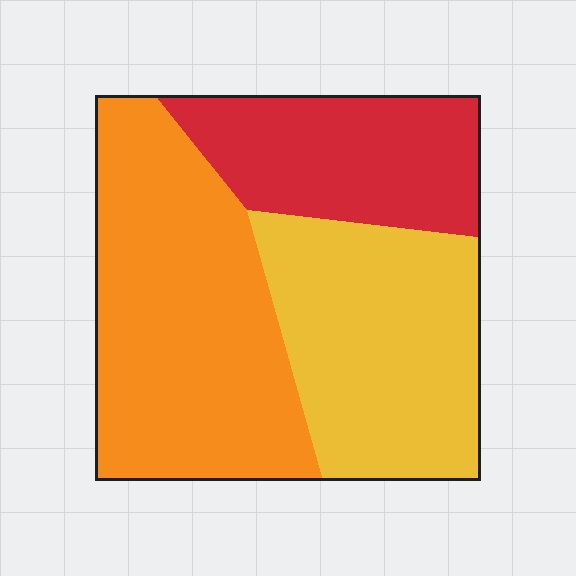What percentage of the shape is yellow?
Yellow takes up about one third (1/3) of the shape.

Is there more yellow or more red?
Yellow.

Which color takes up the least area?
Red, at roughly 25%.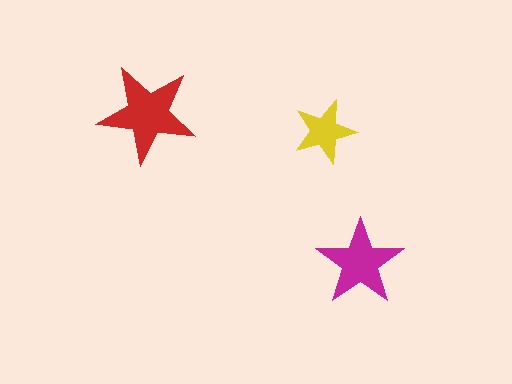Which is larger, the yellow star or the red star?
The red one.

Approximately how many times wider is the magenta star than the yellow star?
About 1.5 times wider.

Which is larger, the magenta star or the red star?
The red one.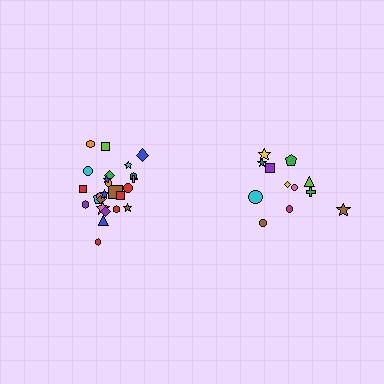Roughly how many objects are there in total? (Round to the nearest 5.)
Roughly 35 objects in total.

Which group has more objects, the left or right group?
The left group.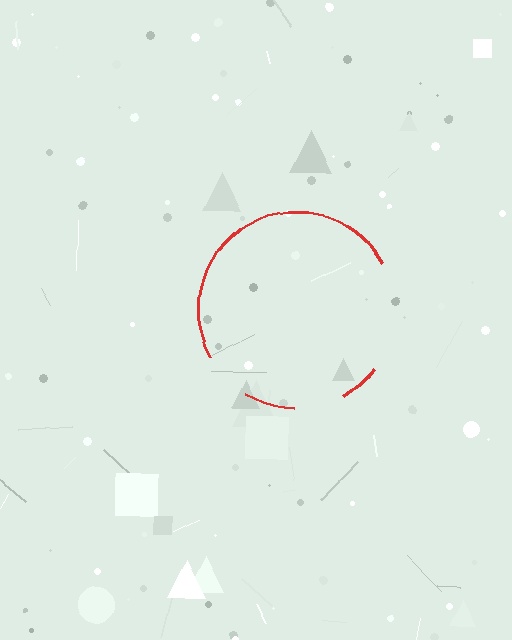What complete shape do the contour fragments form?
The contour fragments form a circle.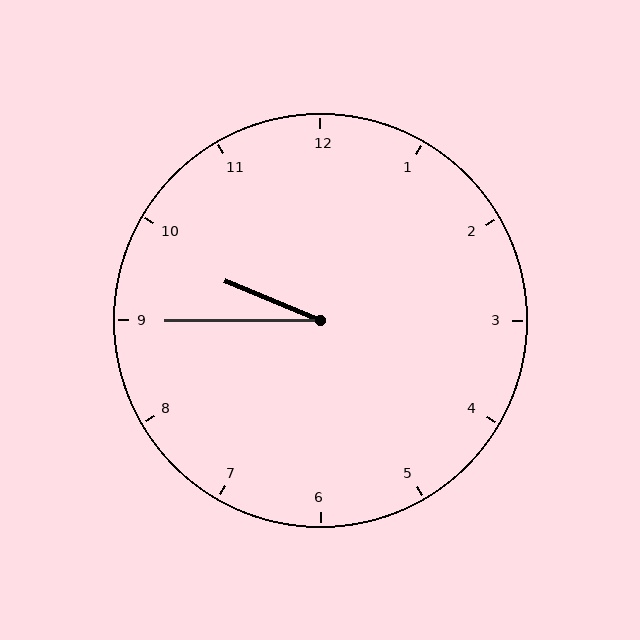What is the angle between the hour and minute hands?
Approximately 22 degrees.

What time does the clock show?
9:45.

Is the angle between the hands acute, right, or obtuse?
It is acute.